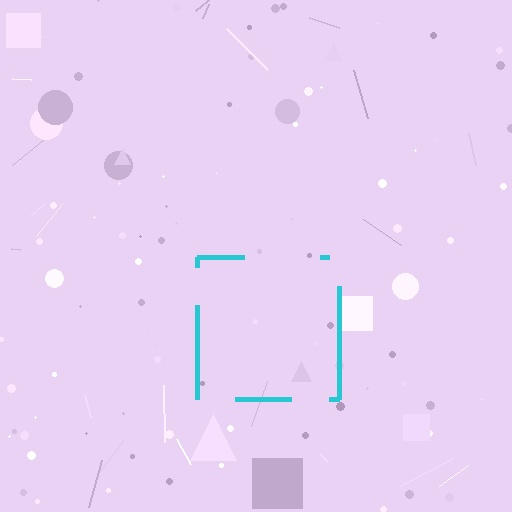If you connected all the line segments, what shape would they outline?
They would outline a square.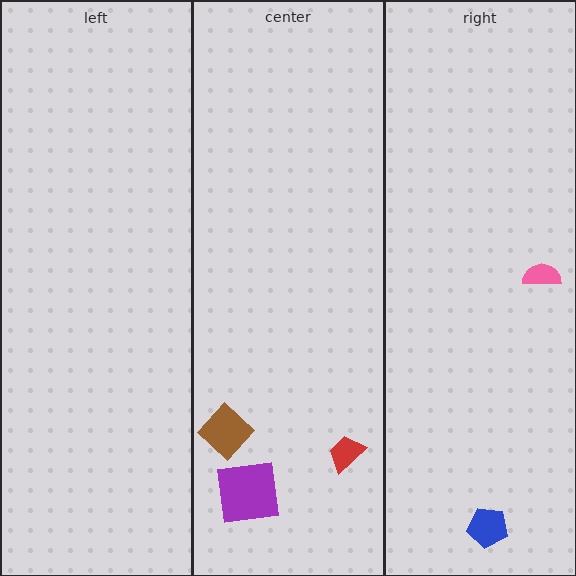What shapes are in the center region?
The red trapezoid, the purple square, the brown diamond.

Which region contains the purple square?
The center region.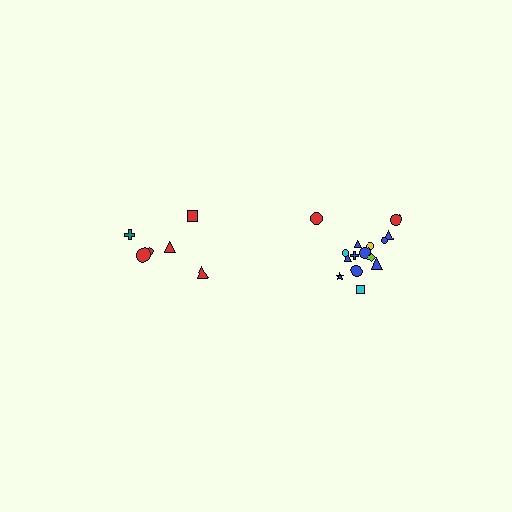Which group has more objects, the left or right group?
The right group.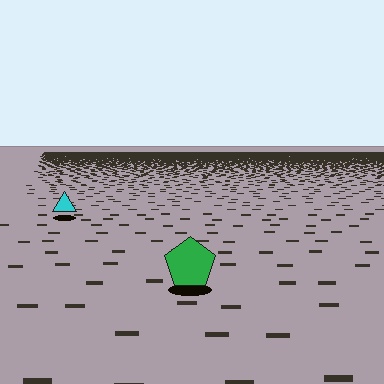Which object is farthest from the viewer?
The cyan triangle is farthest from the viewer. It appears smaller and the ground texture around it is denser.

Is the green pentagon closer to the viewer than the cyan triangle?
Yes. The green pentagon is closer — you can tell from the texture gradient: the ground texture is coarser near it.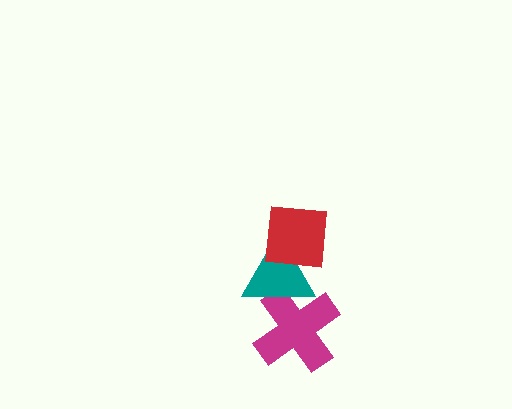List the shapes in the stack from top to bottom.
From top to bottom: the red square, the teal triangle, the magenta cross.